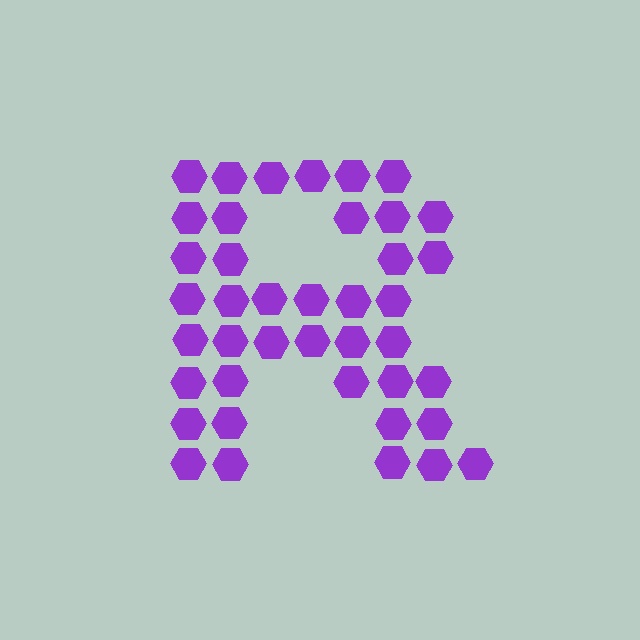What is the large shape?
The large shape is the letter R.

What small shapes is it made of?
It is made of small hexagons.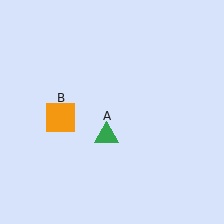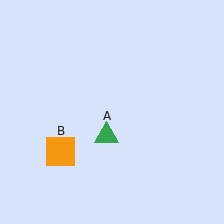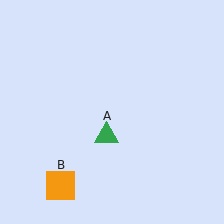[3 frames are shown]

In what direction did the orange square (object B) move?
The orange square (object B) moved down.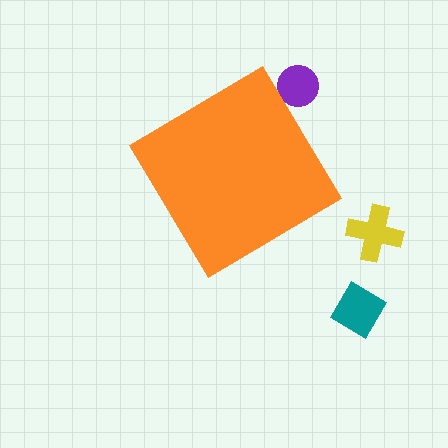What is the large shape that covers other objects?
An orange diamond.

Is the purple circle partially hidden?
Yes, the purple circle is partially hidden behind the orange diamond.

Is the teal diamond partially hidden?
No, the teal diamond is fully visible.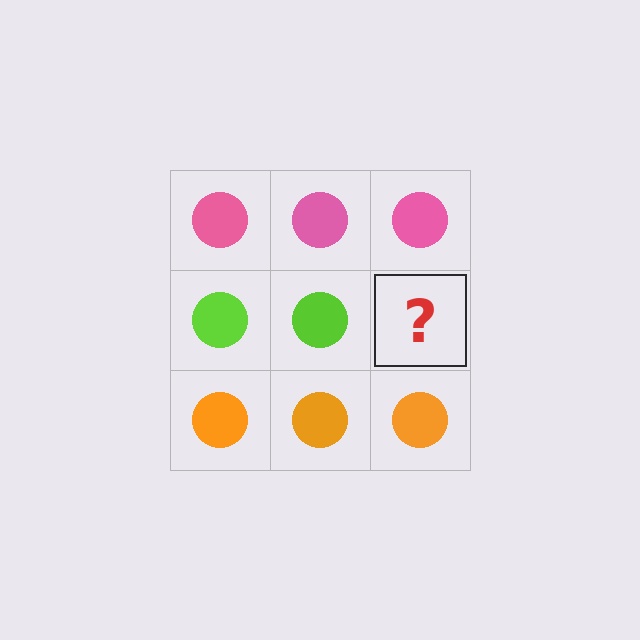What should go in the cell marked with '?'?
The missing cell should contain a lime circle.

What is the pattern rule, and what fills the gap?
The rule is that each row has a consistent color. The gap should be filled with a lime circle.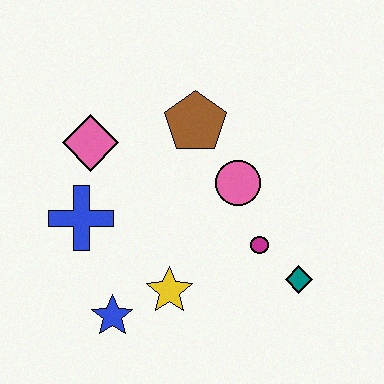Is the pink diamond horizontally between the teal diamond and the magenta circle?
No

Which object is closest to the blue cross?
The pink diamond is closest to the blue cross.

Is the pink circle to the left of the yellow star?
No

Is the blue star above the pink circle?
No